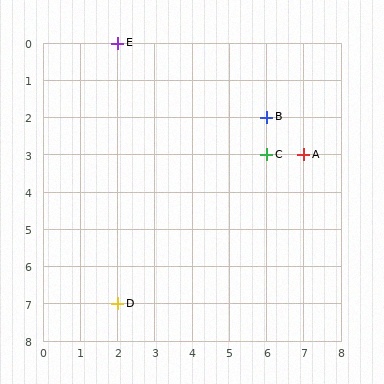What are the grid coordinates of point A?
Point A is at grid coordinates (7, 3).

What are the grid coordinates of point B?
Point B is at grid coordinates (6, 2).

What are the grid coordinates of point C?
Point C is at grid coordinates (6, 3).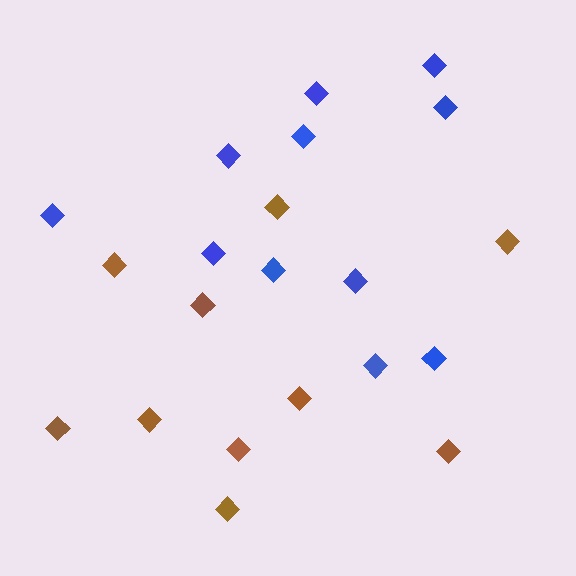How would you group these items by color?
There are 2 groups: one group of blue diamonds (11) and one group of brown diamonds (10).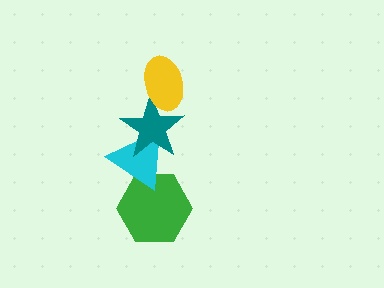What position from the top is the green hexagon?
The green hexagon is 4th from the top.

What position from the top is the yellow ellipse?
The yellow ellipse is 1st from the top.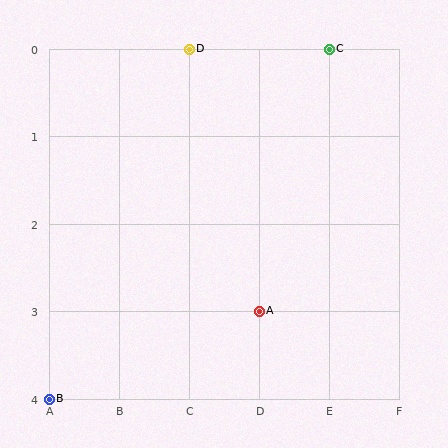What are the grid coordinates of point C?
Point C is at grid coordinates (E, 0).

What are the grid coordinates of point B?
Point B is at grid coordinates (A, 4).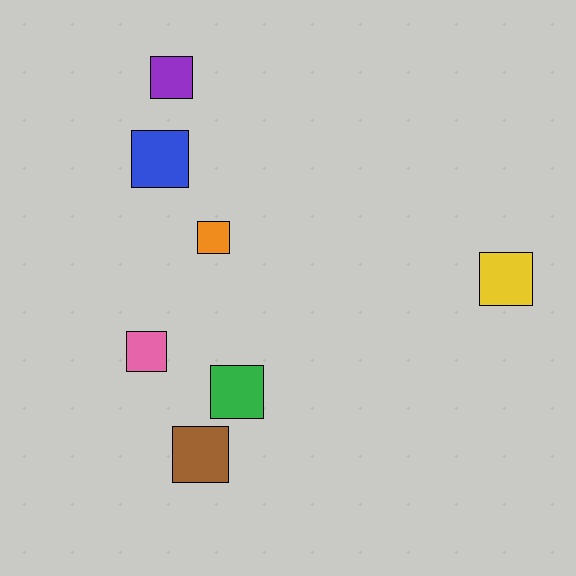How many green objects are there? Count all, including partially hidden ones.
There is 1 green object.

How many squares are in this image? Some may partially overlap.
There are 7 squares.